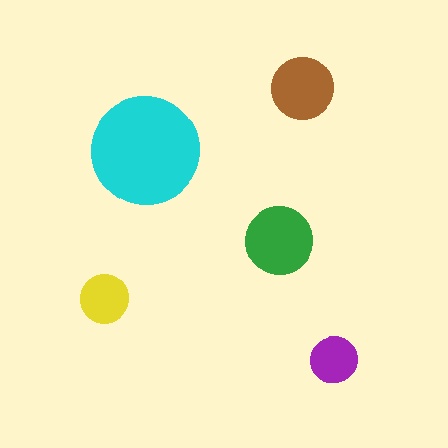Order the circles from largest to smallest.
the cyan one, the green one, the brown one, the yellow one, the purple one.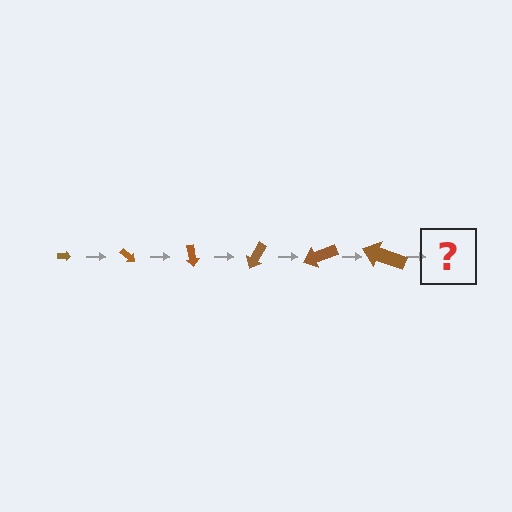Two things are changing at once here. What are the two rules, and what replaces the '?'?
The two rules are that the arrow grows larger each step and it rotates 40 degrees each step. The '?' should be an arrow, larger than the previous one and rotated 240 degrees from the start.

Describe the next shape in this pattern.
It should be an arrow, larger than the previous one and rotated 240 degrees from the start.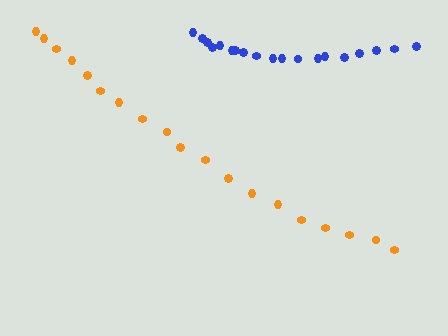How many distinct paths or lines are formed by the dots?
There are 2 distinct paths.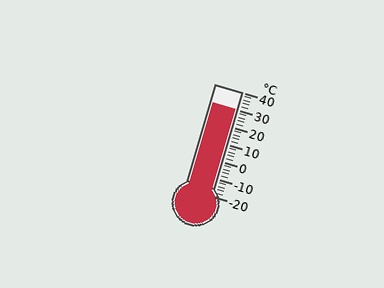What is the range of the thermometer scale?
The thermometer scale ranges from -20°C to 40°C.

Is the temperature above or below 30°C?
The temperature is at 30°C.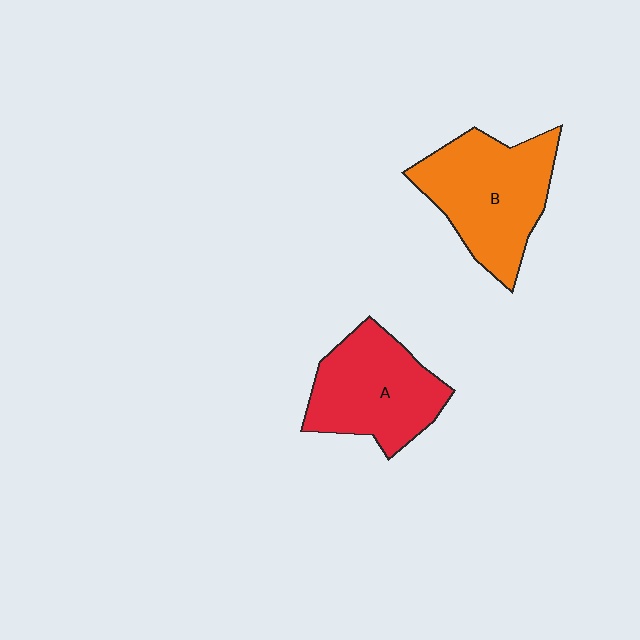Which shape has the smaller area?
Shape A (red).